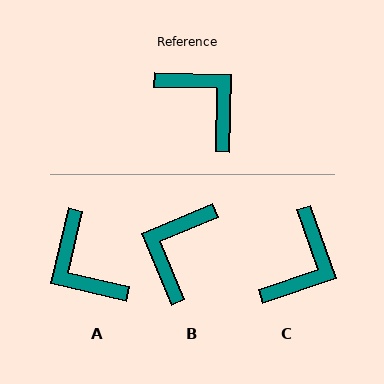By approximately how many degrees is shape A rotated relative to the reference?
Approximately 168 degrees counter-clockwise.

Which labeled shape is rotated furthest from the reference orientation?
A, about 168 degrees away.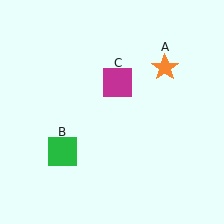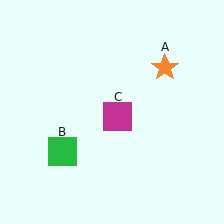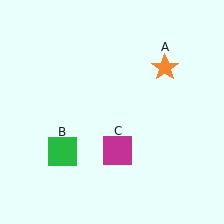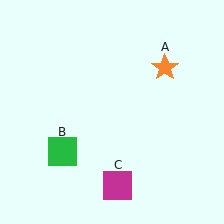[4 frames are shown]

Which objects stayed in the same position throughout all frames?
Orange star (object A) and green square (object B) remained stationary.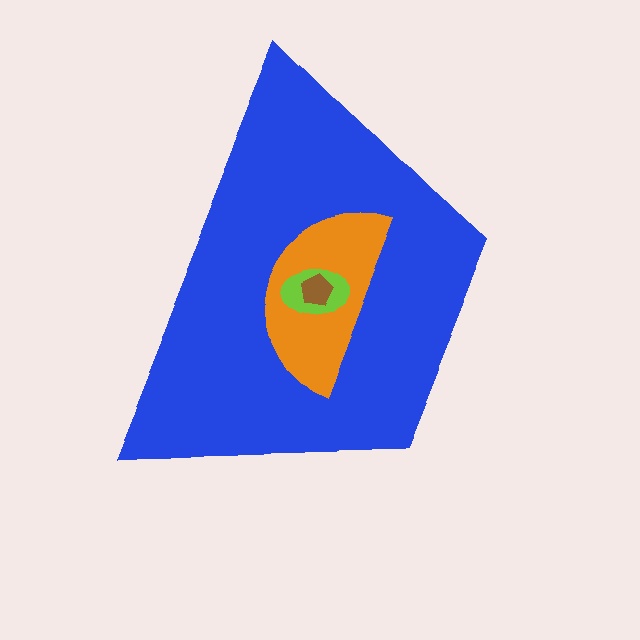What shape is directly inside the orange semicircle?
The lime ellipse.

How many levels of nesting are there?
4.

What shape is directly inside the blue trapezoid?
The orange semicircle.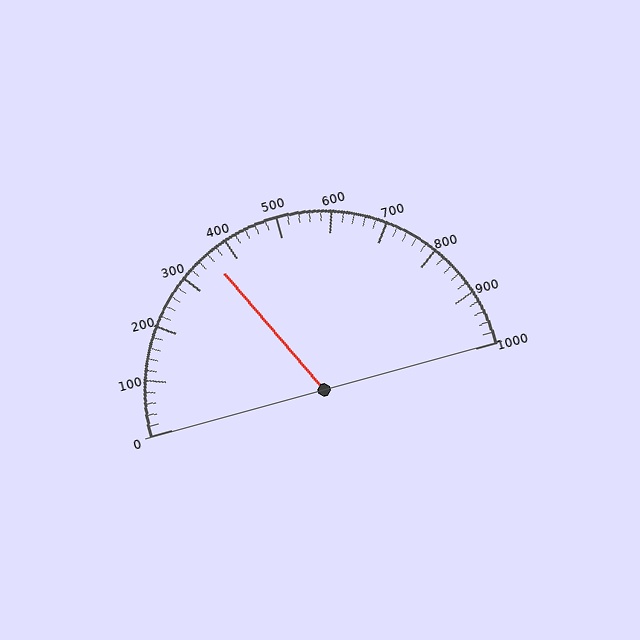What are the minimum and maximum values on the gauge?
The gauge ranges from 0 to 1000.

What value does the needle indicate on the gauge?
The needle indicates approximately 360.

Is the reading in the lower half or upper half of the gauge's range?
The reading is in the lower half of the range (0 to 1000).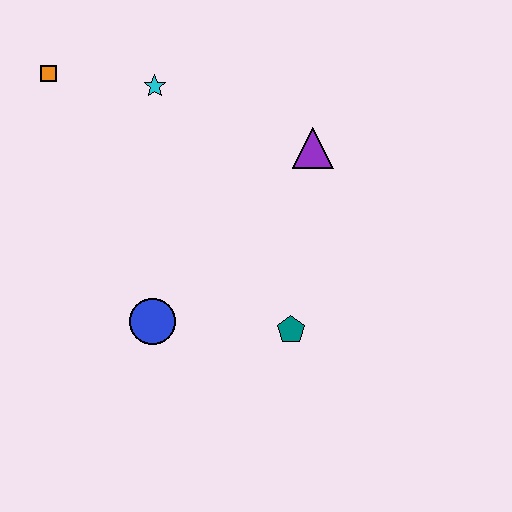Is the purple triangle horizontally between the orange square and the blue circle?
No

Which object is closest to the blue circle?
The teal pentagon is closest to the blue circle.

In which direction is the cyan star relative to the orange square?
The cyan star is to the right of the orange square.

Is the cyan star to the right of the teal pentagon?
No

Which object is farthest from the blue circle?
The orange square is farthest from the blue circle.